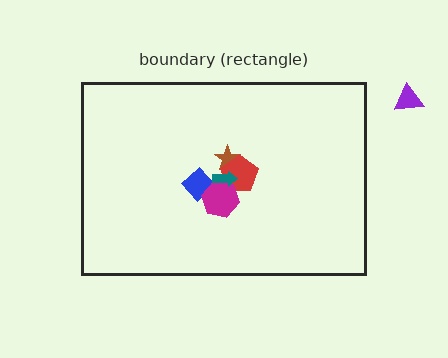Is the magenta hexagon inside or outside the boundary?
Inside.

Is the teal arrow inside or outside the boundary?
Inside.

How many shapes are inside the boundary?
5 inside, 1 outside.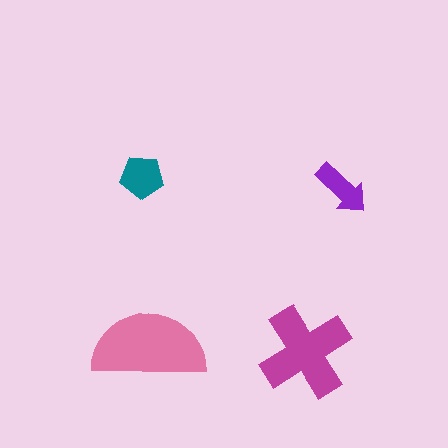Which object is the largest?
The pink semicircle.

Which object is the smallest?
The purple arrow.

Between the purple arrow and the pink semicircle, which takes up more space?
The pink semicircle.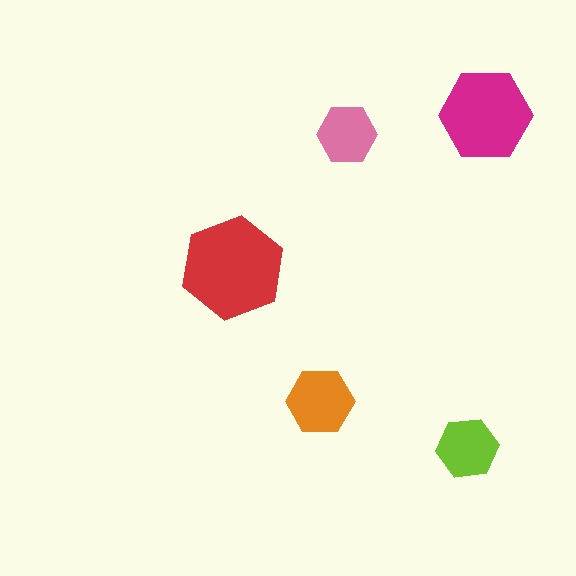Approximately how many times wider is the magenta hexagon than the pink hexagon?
About 1.5 times wider.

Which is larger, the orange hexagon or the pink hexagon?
The orange one.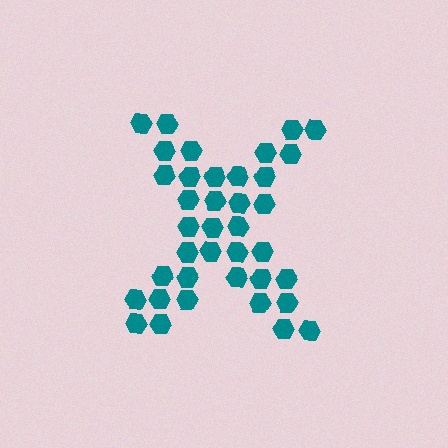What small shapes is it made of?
It is made of small hexagons.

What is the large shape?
The large shape is the letter X.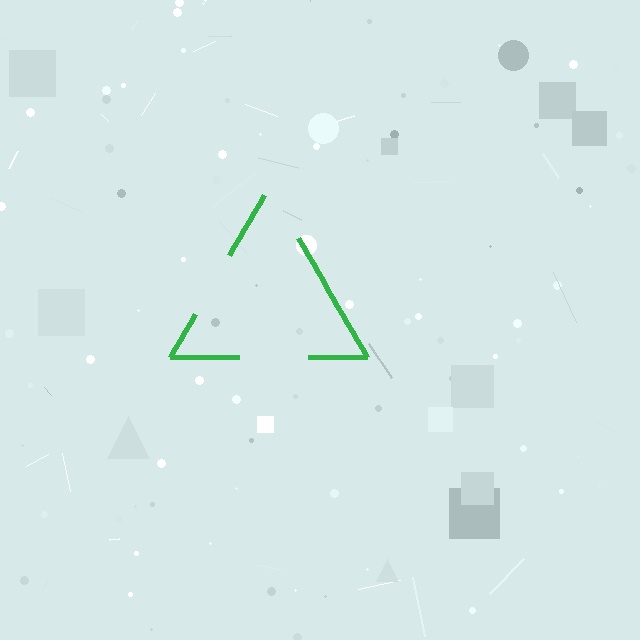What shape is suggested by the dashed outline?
The dashed outline suggests a triangle.